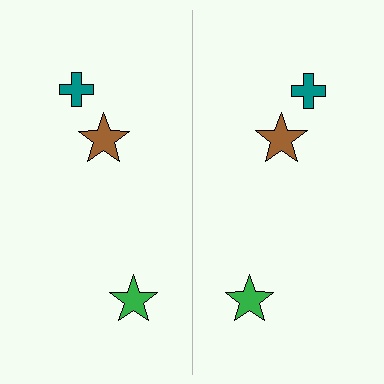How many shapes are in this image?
There are 6 shapes in this image.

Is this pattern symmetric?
Yes, this pattern has bilateral (reflection) symmetry.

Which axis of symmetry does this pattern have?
The pattern has a vertical axis of symmetry running through the center of the image.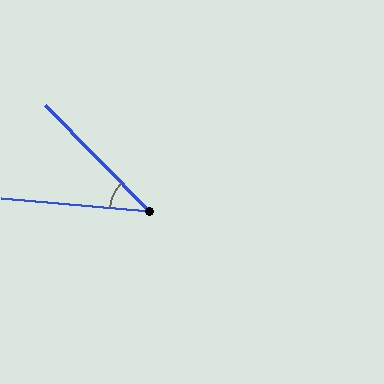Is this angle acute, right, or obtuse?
It is acute.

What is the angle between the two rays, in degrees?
Approximately 41 degrees.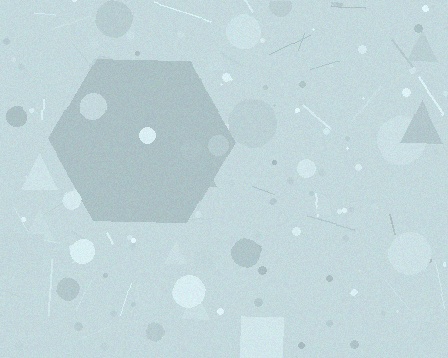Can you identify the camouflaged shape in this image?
The camouflaged shape is a hexagon.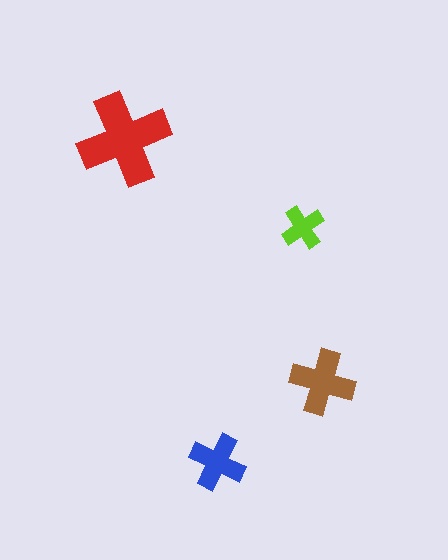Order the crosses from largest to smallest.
the red one, the brown one, the blue one, the lime one.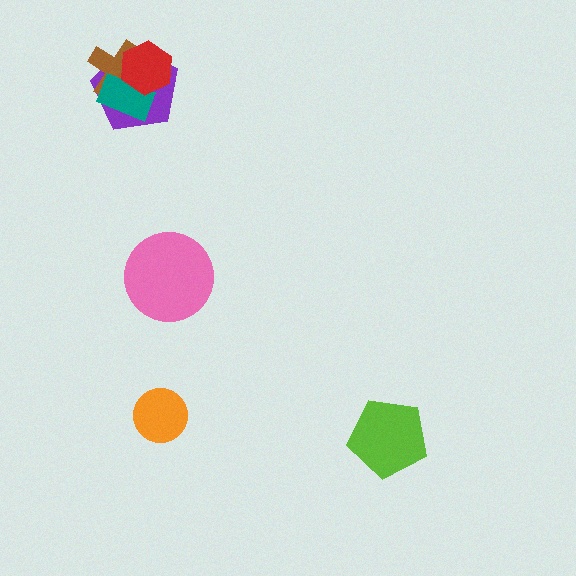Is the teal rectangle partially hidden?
Yes, it is partially covered by another shape.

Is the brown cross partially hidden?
Yes, it is partially covered by another shape.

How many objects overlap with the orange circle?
0 objects overlap with the orange circle.